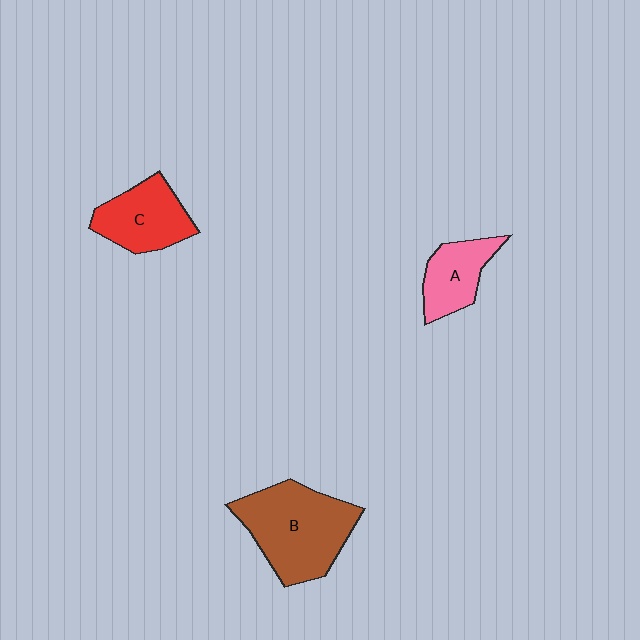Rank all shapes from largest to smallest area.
From largest to smallest: B (brown), C (red), A (pink).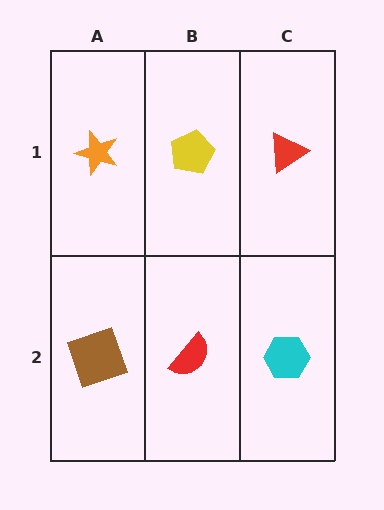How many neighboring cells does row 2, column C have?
2.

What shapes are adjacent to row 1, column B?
A red semicircle (row 2, column B), an orange star (row 1, column A), a red triangle (row 1, column C).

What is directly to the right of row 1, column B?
A red triangle.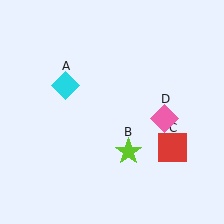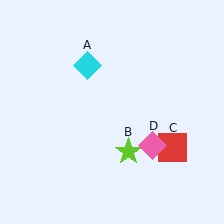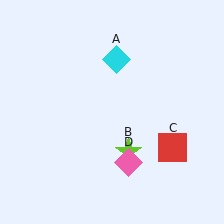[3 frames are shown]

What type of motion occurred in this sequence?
The cyan diamond (object A), pink diamond (object D) rotated clockwise around the center of the scene.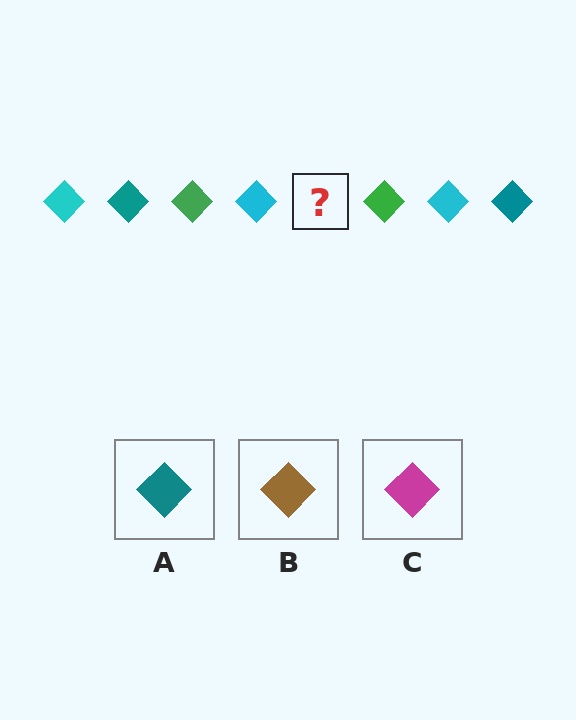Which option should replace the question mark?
Option A.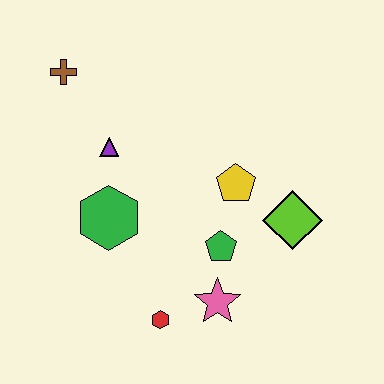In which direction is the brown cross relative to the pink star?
The brown cross is above the pink star.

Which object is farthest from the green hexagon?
The lime diamond is farthest from the green hexagon.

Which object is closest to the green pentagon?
The pink star is closest to the green pentagon.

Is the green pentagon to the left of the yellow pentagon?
Yes